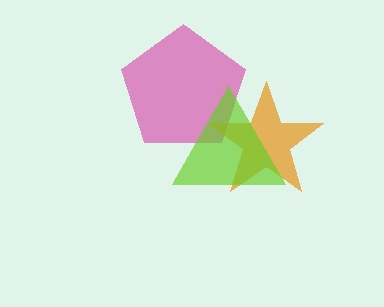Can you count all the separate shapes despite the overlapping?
Yes, there are 3 separate shapes.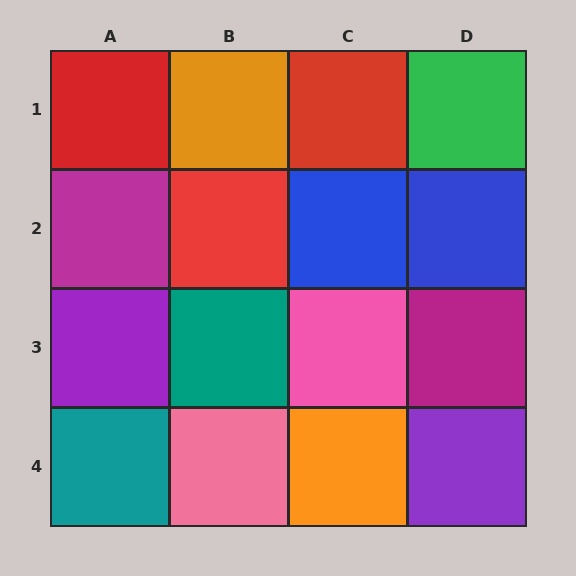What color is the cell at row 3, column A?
Purple.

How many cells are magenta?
2 cells are magenta.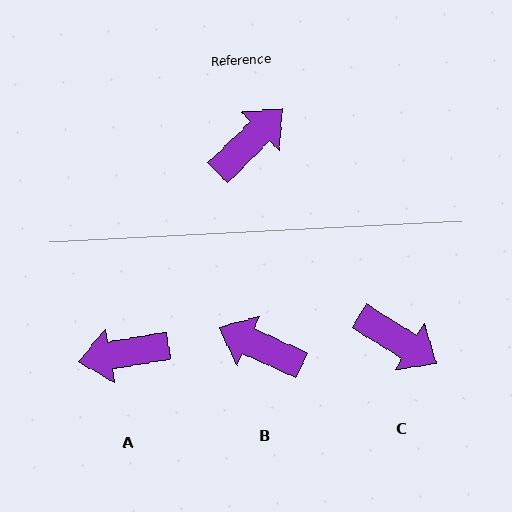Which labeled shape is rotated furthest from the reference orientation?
A, about 145 degrees away.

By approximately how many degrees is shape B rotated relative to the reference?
Approximately 110 degrees counter-clockwise.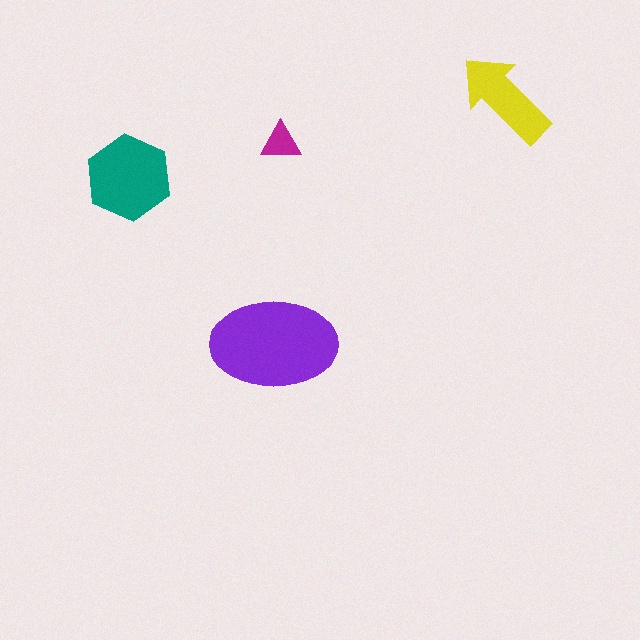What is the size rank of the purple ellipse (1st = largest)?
1st.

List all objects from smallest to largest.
The magenta triangle, the yellow arrow, the teal hexagon, the purple ellipse.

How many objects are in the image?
There are 4 objects in the image.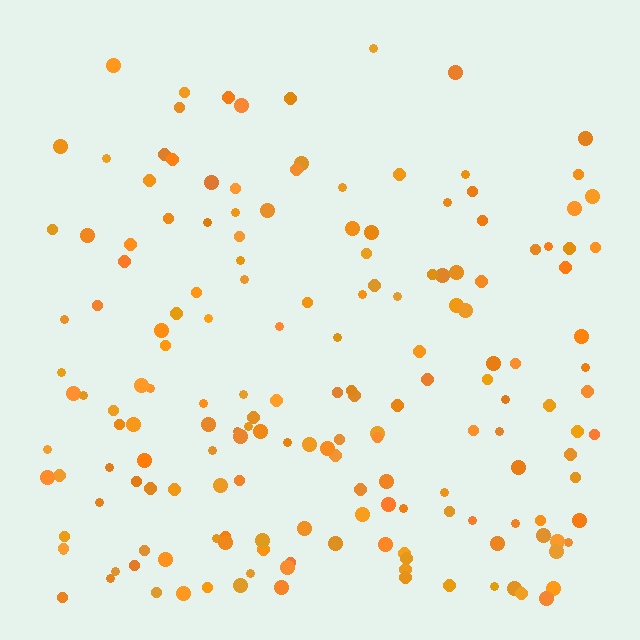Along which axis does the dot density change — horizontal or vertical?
Vertical.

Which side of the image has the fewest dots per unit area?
The top.